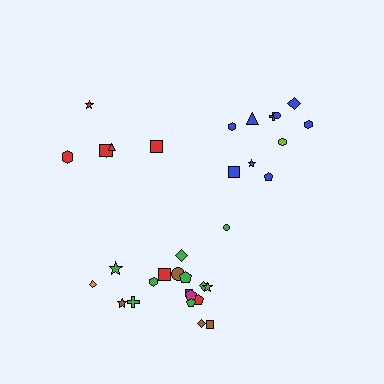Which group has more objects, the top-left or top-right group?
The top-right group.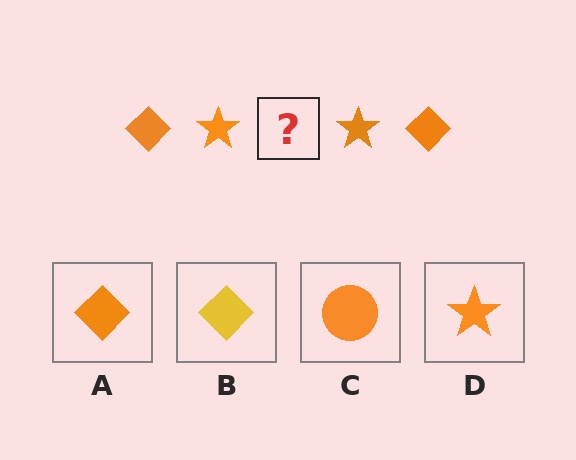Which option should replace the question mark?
Option A.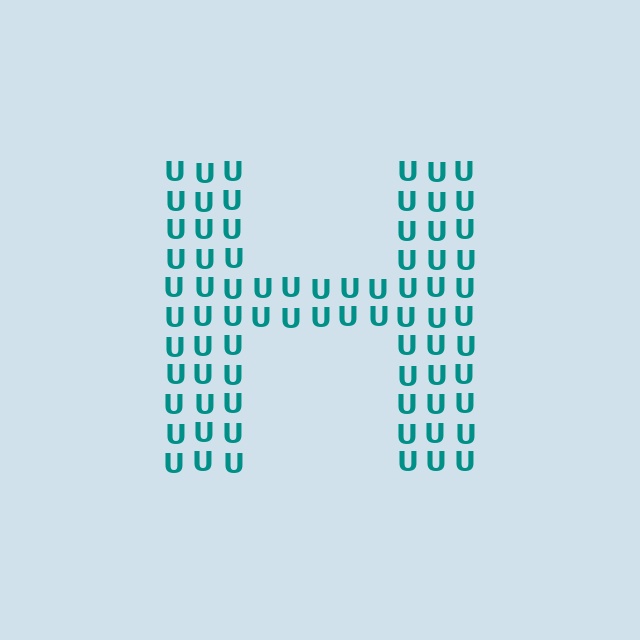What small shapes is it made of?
It is made of small letter U's.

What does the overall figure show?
The overall figure shows the letter H.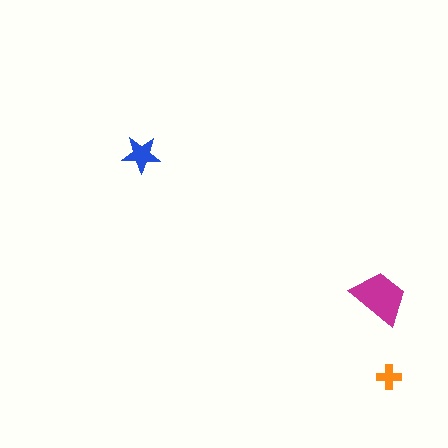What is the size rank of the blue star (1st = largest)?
2nd.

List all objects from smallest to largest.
The orange cross, the blue star, the magenta trapezoid.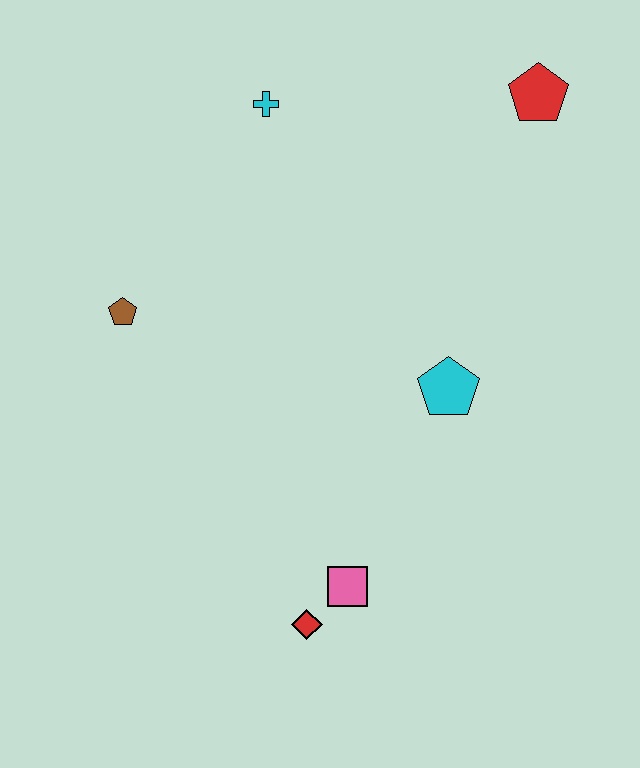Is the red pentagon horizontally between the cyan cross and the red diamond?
No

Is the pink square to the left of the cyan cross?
No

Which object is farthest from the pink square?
The red pentagon is farthest from the pink square.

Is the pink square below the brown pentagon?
Yes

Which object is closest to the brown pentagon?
The cyan cross is closest to the brown pentagon.